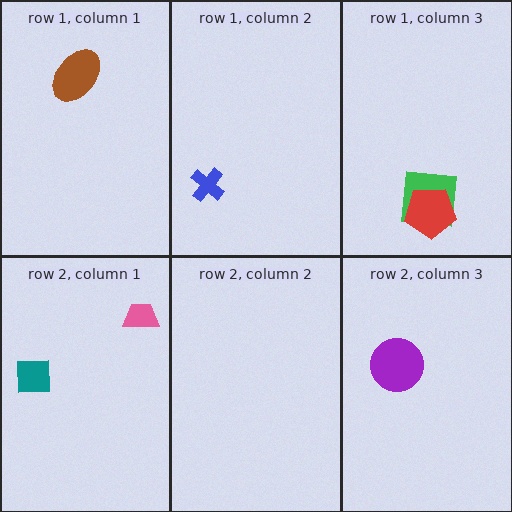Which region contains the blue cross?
The row 1, column 2 region.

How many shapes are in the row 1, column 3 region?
2.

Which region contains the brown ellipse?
The row 1, column 1 region.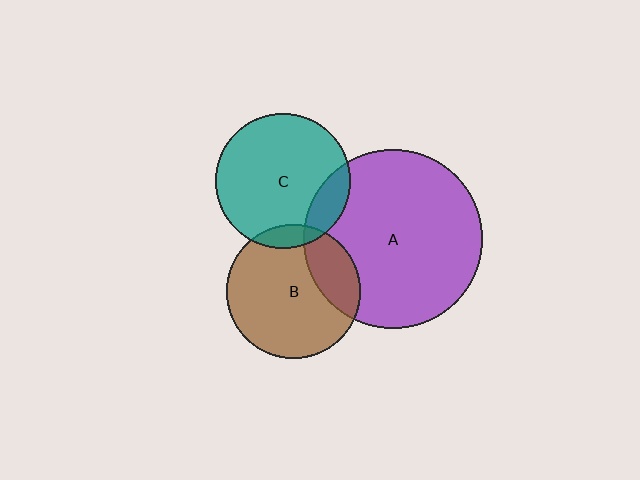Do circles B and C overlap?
Yes.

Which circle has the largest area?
Circle A (purple).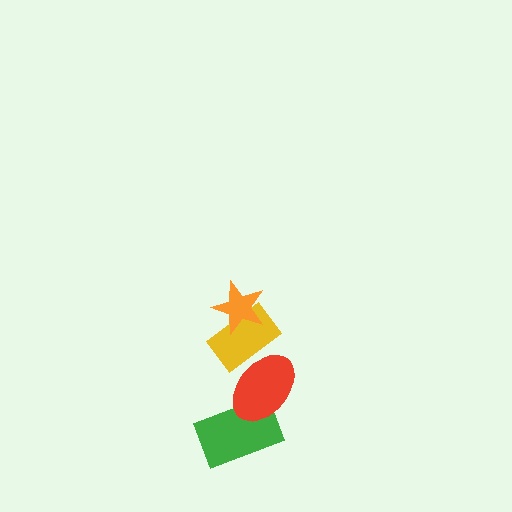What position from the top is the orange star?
The orange star is 1st from the top.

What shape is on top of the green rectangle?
The red ellipse is on top of the green rectangle.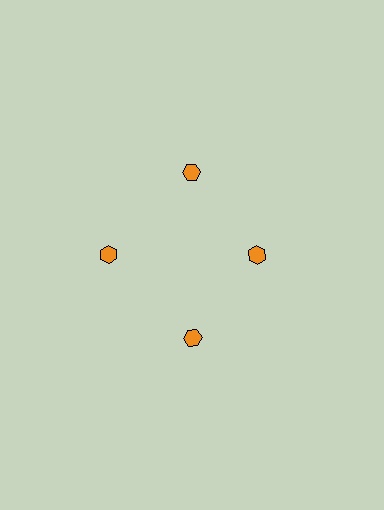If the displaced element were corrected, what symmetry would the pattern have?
It would have 4-fold rotational symmetry — the pattern would map onto itself every 90 degrees.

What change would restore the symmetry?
The symmetry would be restored by moving it outward, back onto the ring so that all 4 hexagons sit at equal angles and equal distance from the center.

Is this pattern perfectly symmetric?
No. The 4 orange hexagons are arranged in a ring, but one element near the 3 o'clock position is pulled inward toward the center, breaking the 4-fold rotational symmetry.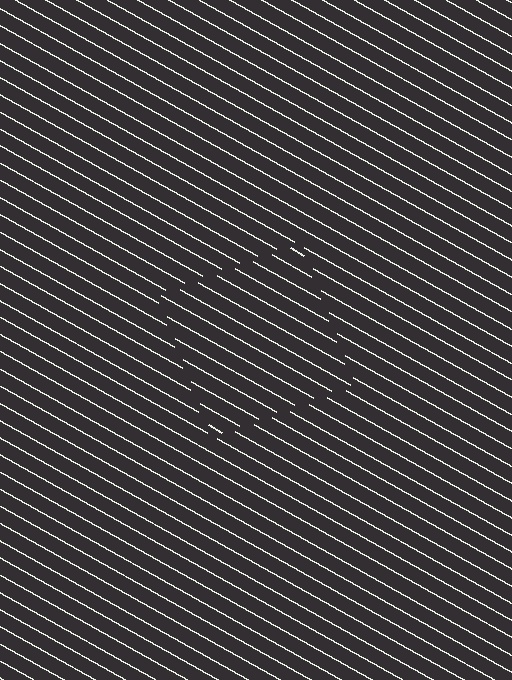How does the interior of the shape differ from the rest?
The interior of the shape contains the same grating, shifted by half a period — the contour is defined by the phase discontinuity where line-ends from the inner and outer gratings abut.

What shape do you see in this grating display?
An illusory square. The interior of the shape contains the same grating, shifted by half a period — the contour is defined by the phase discontinuity where line-ends from the inner and outer gratings abut.